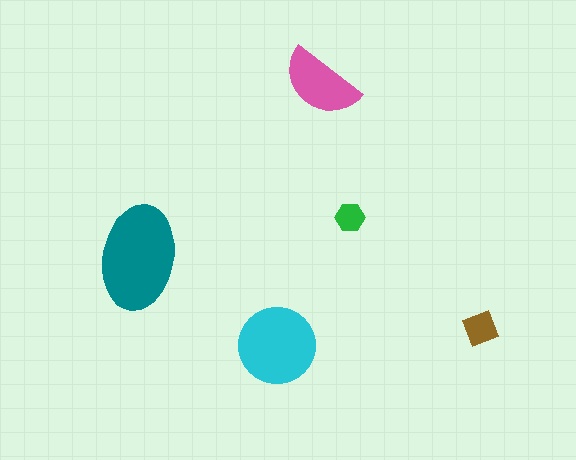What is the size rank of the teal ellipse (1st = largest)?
1st.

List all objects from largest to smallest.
The teal ellipse, the cyan circle, the pink semicircle, the brown diamond, the green hexagon.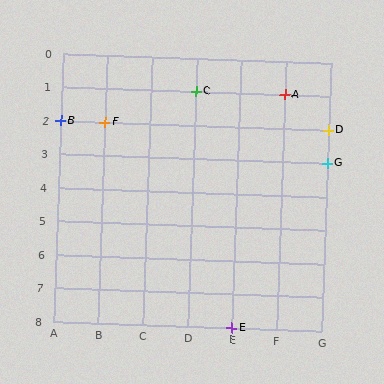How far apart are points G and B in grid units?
Points G and B are 6 columns and 1 row apart (about 6.1 grid units diagonally).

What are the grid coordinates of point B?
Point B is at grid coordinates (A, 2).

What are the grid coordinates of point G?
Point G is at grid coordinates (G, 3).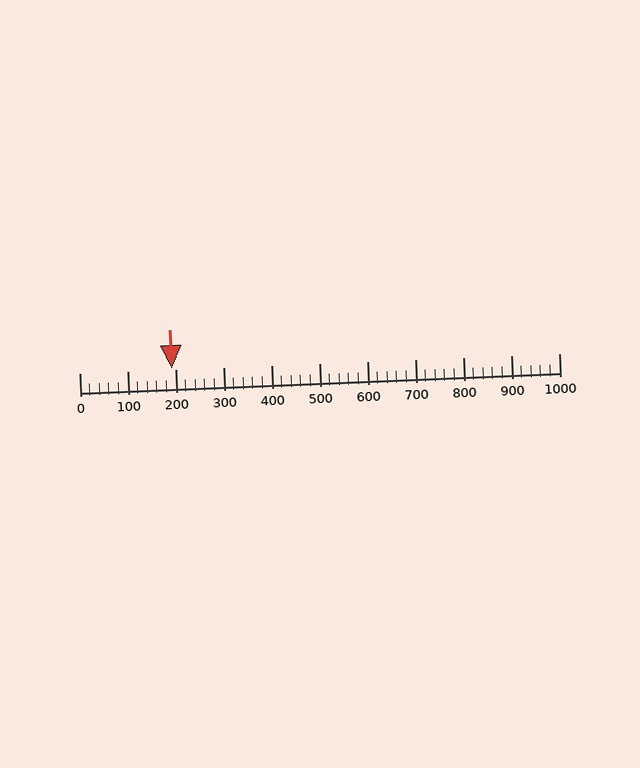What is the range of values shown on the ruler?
The ruler shows values from 0 to 1000.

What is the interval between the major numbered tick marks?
The major tick marks are spaced 100 units apart.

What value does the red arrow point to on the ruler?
The red arrow points to approximately 193.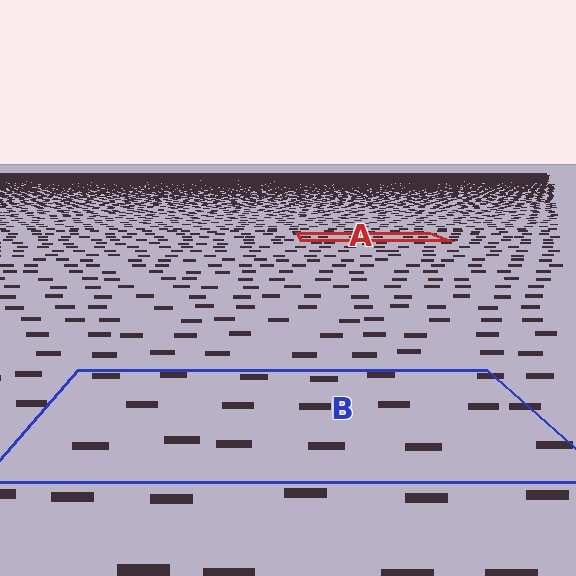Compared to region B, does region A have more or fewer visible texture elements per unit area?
Region A has more texture elements per unit area — they are packed more densely because it is farther away.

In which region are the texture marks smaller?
The texture marks are smaller in region A, because it is farther away.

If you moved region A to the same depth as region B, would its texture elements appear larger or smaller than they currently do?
They would appear larger. At a closer depth, the same texture elements are projected at a bigger on-screen size.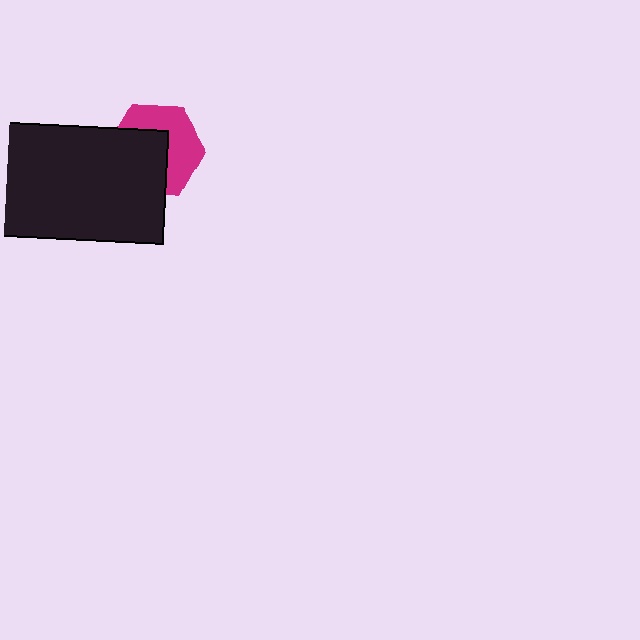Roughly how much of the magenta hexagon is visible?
About half of it is visible (roughly 49%).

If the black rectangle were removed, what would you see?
You would see the complete magenta hexagon.